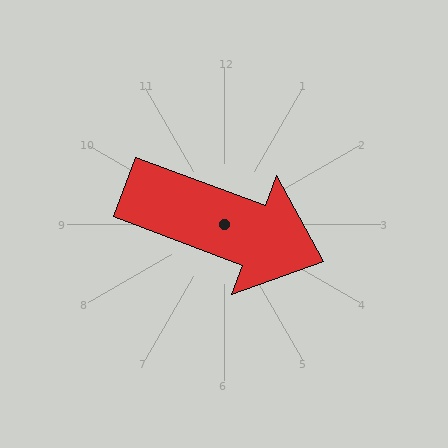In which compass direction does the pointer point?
East.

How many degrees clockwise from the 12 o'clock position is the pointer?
Approximately 110 degrees.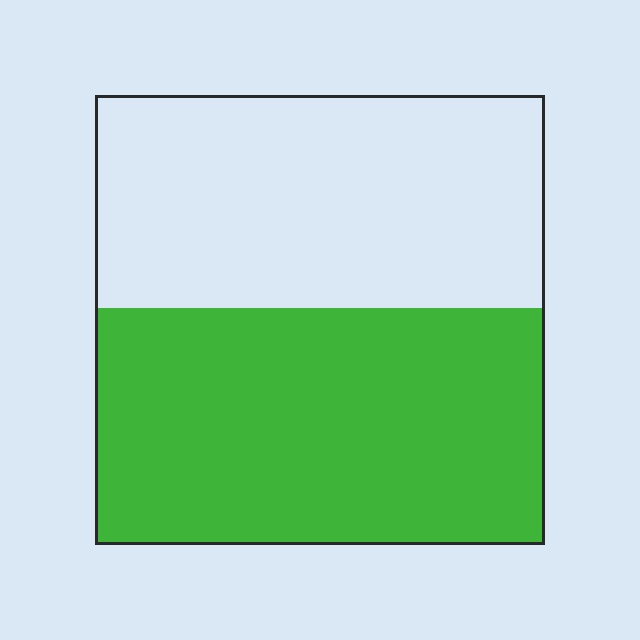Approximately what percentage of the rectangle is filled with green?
Approximately 55%.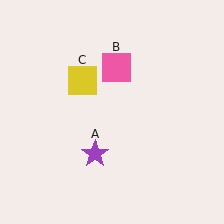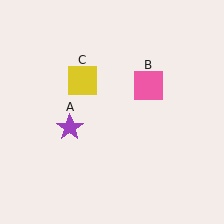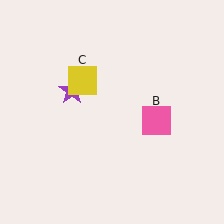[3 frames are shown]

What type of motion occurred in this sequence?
The purple star (object A), pink square (object B) rotated clockwise around the center of the scene.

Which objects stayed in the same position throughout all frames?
Yellow square (object C) remained stationary.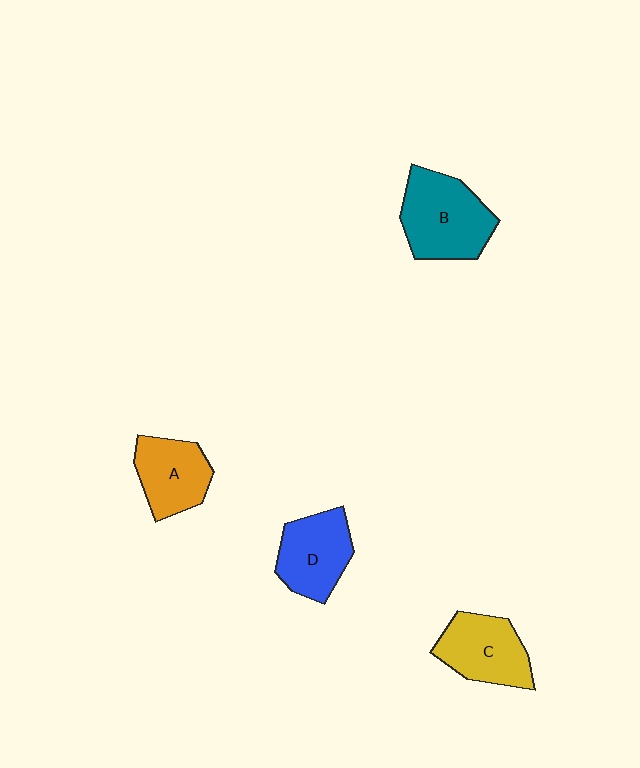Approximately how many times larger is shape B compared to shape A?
Approximately 1.4 times.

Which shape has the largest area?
Shape B (teal).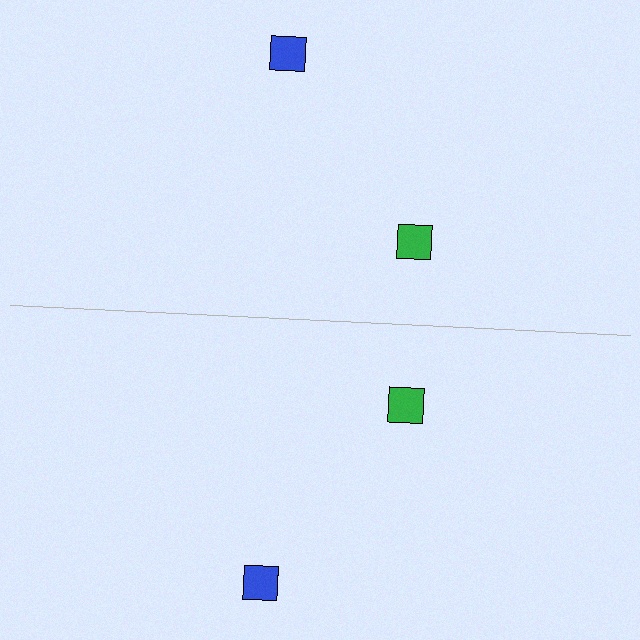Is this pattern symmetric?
Yes, this pattern has bilateral (reflection) symmetry.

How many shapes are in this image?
There are 4 shapes in this image.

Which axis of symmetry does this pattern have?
The pattern has a horizontal axis of symmetry running through the center of the image.